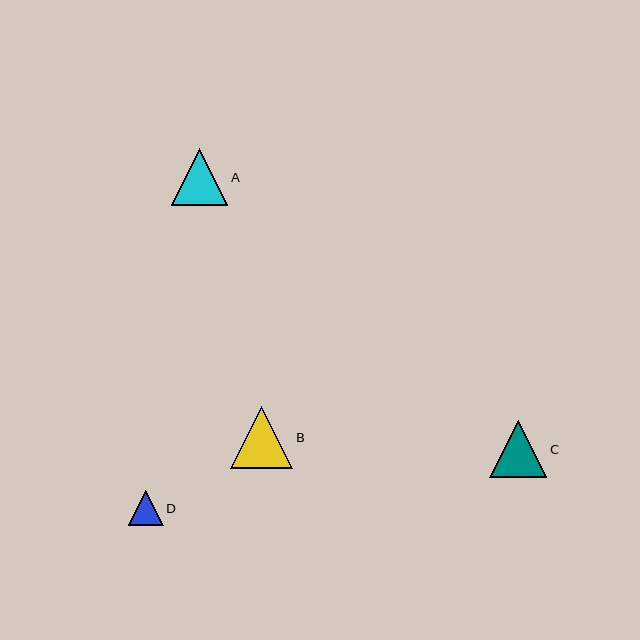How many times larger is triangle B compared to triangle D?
Triangle B is approximately 1.8 times the size of triangle D.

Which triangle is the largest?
Triangle B is the largest with a size of approximately 62 pixels.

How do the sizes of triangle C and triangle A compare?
Triangle C and triangle A are approximately the same size.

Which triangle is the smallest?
Triangle D is the smallest with a size of approximately 35 pixels.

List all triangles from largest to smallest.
From largest to smallest: B, C, A, D.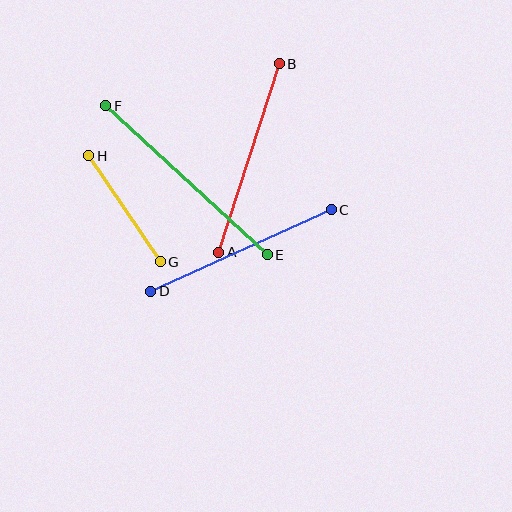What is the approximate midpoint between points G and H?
The midpoint is at approximately (124, 209) pixels.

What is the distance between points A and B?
The distance is approximately 198 pixels.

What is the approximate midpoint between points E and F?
The midpoint is at approximately (187, 180) pixels.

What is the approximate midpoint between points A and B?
The midpoint is at approximately (249, 158) pixels.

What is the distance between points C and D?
The distance is approximately 198 pixels.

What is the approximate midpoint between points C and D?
The midpoint is at approximately (241, 251) pixels.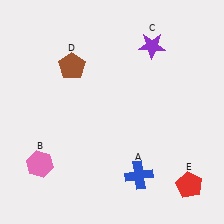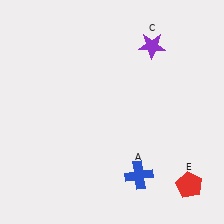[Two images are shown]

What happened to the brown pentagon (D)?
The brown pentagon (D) was removed in Image 2. It was in the top-left area of Image 1.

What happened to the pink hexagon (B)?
The pink hexagon (B) was removed in Image 2. It was in the bottom-left area of Image 1.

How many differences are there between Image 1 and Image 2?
There are 2 differences between the two images.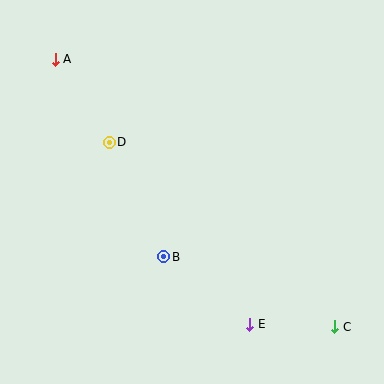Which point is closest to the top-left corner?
Point A is closest to the top-left corner.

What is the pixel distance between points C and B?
The distance between C and B is 185 pixels.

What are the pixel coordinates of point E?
Point E is at (250, 324).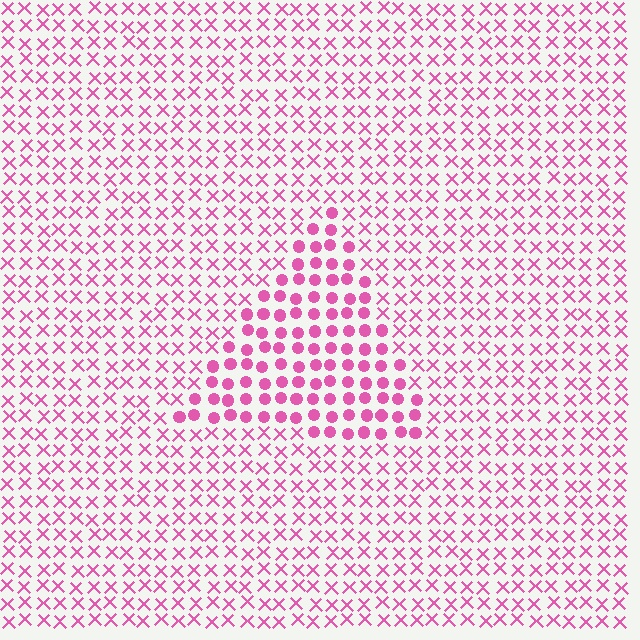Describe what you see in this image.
The image is filled with small pink elements arranged in a uniform grid. A triangle-shaped region contains circles, while the surrounding area contains X marks. The boundary is defined purely by the change in element shape.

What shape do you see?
I see a triangle.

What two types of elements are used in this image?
The image uses circles inside the triangle region and X marks outside it.